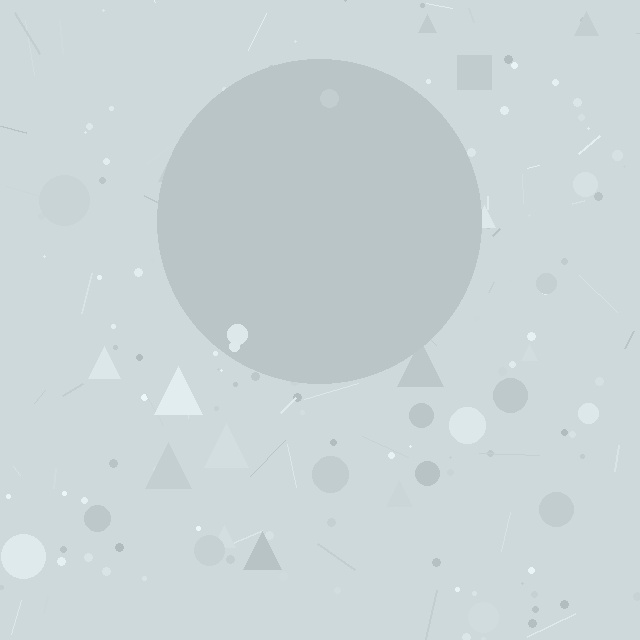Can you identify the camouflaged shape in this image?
The camouflaged shape is a circle.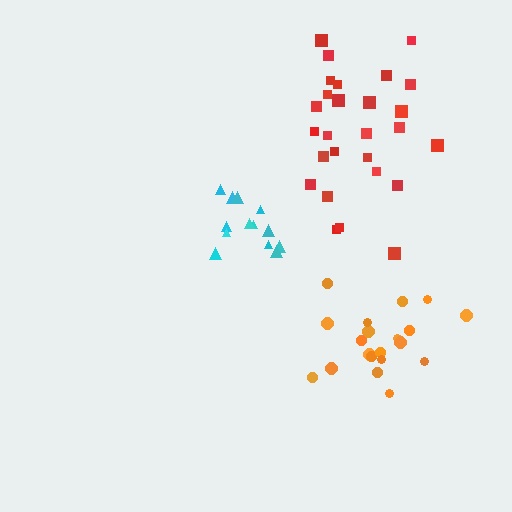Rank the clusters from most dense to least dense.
cyan, orange, red.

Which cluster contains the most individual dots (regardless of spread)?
Red (27).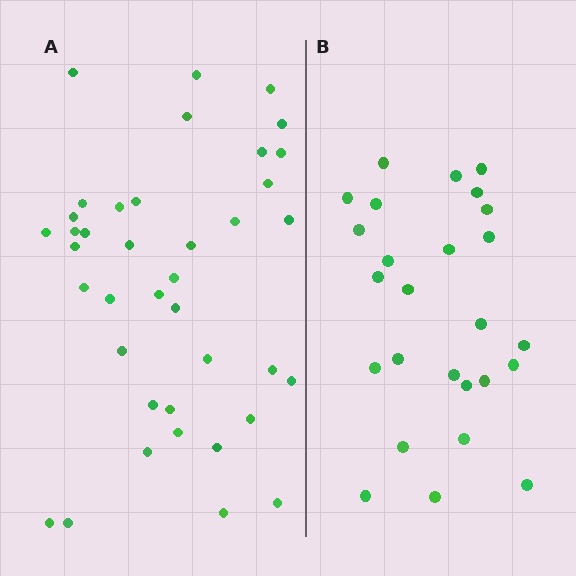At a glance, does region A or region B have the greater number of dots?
Region A (the left region) has more dots.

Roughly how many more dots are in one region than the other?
Region A has approximately 15 more dots than region B.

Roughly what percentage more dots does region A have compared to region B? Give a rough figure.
About 50% more.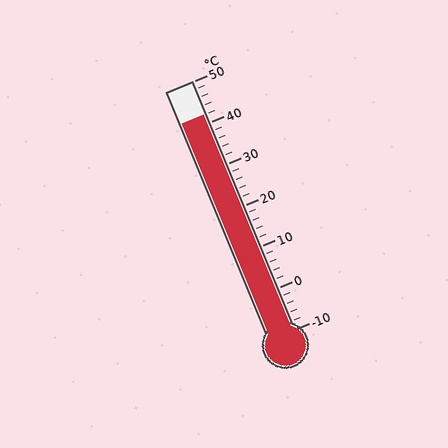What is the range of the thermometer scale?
The thermometer scale ranges from -10°C to 50°C.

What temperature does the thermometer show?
The thermometer shows approximately 42°C.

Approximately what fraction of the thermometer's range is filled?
The thermometer is filled to approximately 85% of its range.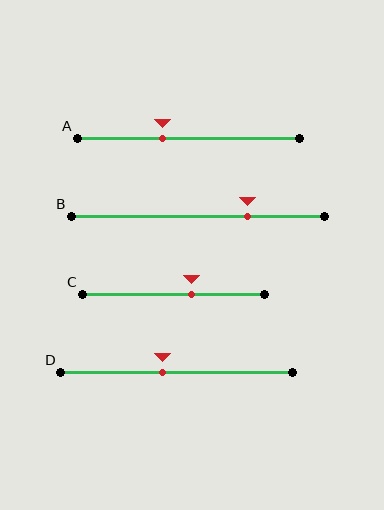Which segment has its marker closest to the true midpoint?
Segment D has its marker closest to the true midpoint.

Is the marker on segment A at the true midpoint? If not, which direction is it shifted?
No, the marker on segment A is shifted to the left by about 12% of the segment length.